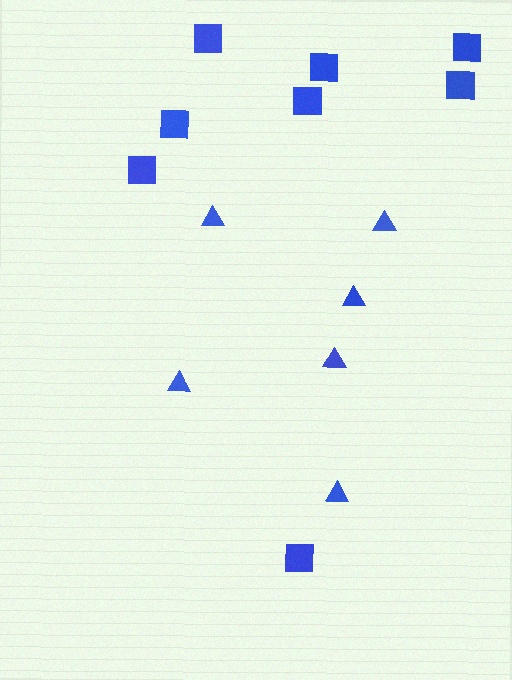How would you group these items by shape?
There are 2 groups: one group of squares (8) and one group of triangles (6).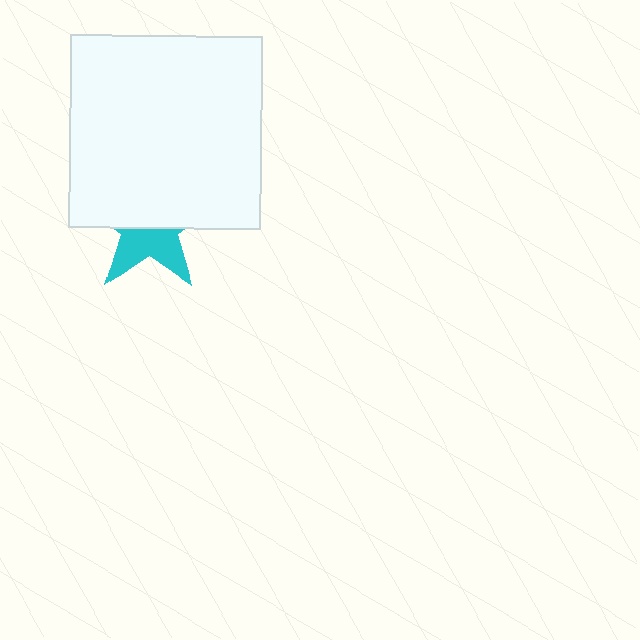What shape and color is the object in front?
The object in front is a white square.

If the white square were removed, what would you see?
You would see the complete cyan star.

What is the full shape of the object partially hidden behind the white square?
The partially hidden object is a cyan star.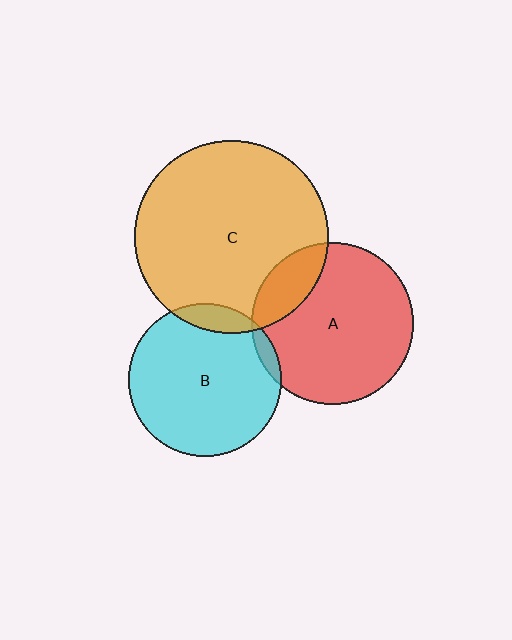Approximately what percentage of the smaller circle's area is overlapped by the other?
Approximately 20%.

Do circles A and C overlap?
Yes.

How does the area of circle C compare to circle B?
Approximately 1.6 times.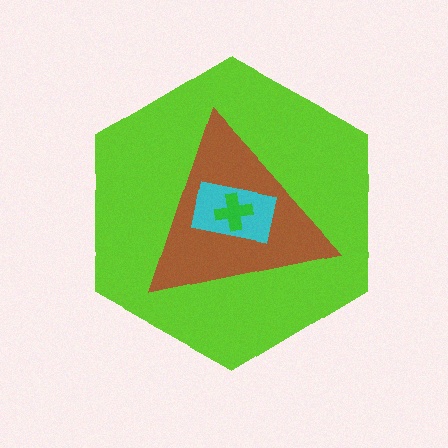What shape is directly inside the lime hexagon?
The brown triangle.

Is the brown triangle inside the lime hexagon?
Yes.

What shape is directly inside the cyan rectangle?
The green cross.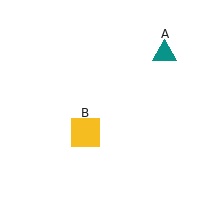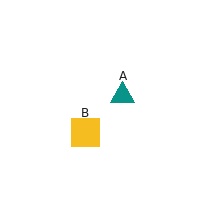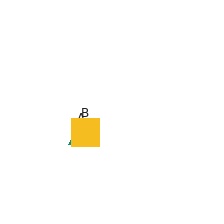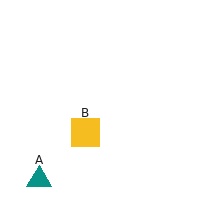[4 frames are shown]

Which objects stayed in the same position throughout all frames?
Yellow square (object B) remained stationary.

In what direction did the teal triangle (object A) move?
The teal triangle (object A) moved down and to the left.